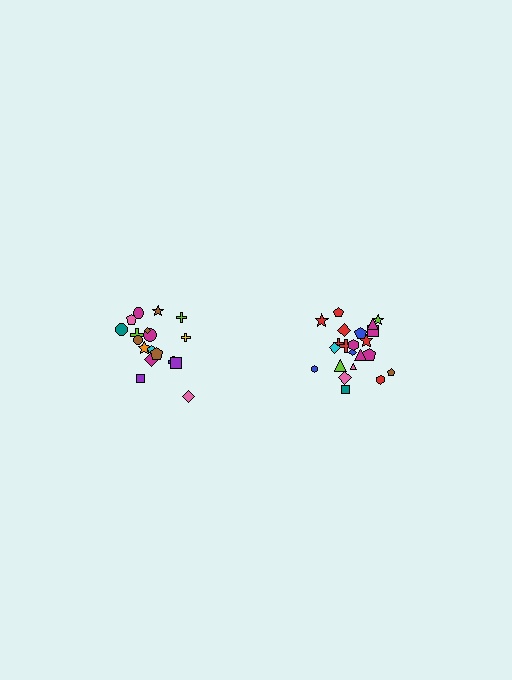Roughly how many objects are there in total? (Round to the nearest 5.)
Roughly 40 objects in total.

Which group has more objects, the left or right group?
The right group.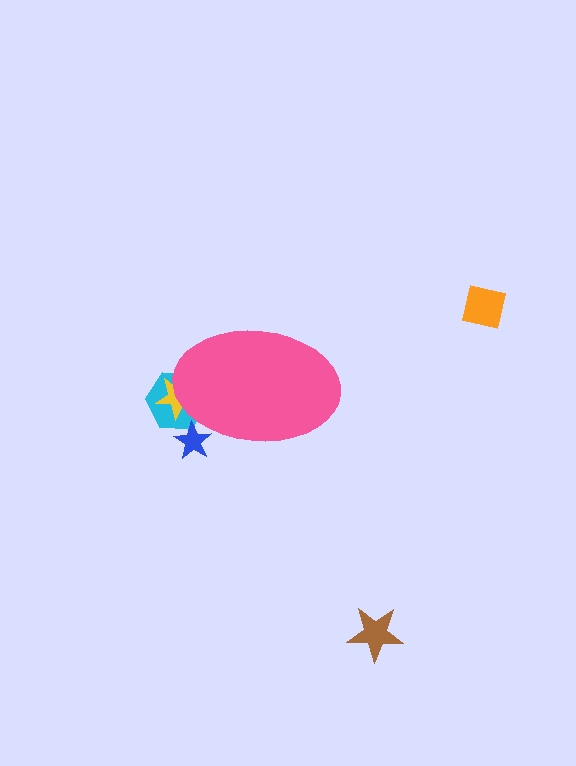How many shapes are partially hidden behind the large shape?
3 shapes are partially hidden.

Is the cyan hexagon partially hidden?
Yes, the cyan hexagon is partially hidden behind the pink ellipse.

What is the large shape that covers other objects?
A pink ellipse.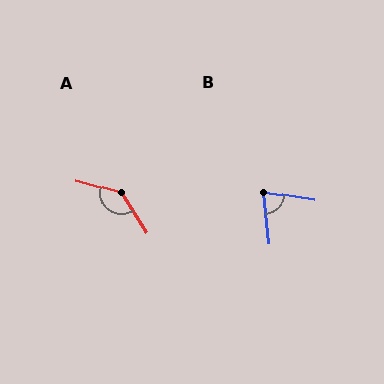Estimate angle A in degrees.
Approximately 137 degrees.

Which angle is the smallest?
B, at approximately 75 degrees.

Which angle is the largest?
A, at approximately 137 degrees.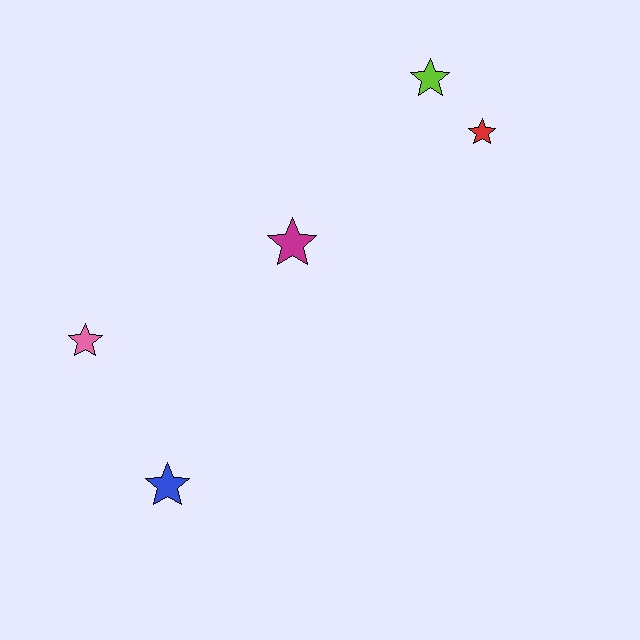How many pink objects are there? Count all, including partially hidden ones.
There is 1 pink object.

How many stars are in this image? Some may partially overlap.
There are 5 stars.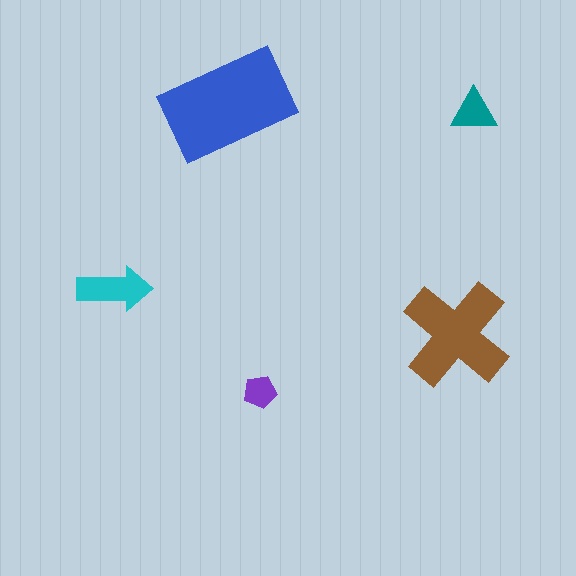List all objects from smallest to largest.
The purple pentagon, the teal triangle, the cyan arrow, the brown cross, the blue rectangle.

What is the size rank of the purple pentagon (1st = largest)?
5th.